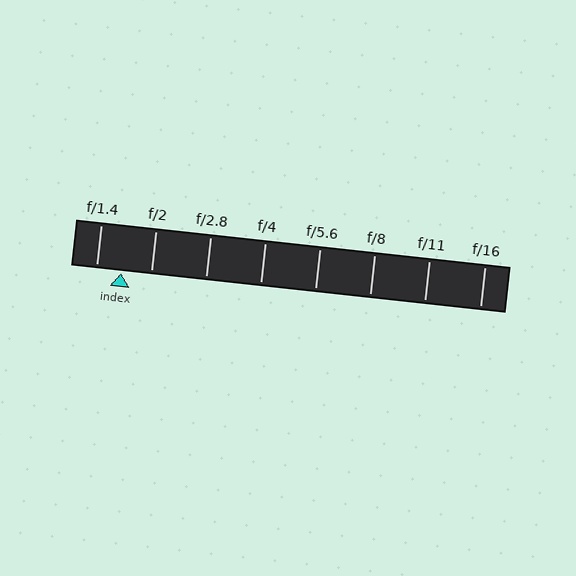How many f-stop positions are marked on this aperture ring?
There are 8 f-stop positions marked.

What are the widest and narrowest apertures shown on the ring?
The widest aperture shown is f/1.4 and the narrowest is f/16.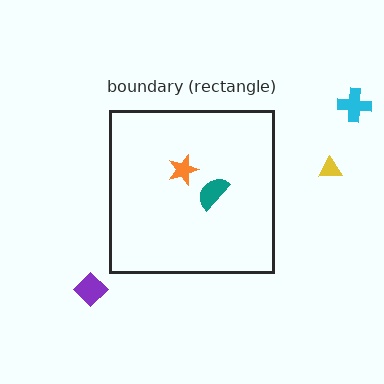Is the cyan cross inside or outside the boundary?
Outside.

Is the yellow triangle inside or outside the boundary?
Outside.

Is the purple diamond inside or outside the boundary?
Outside.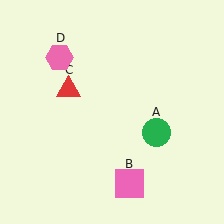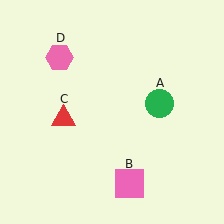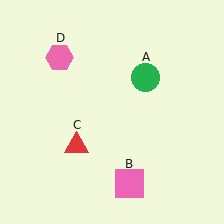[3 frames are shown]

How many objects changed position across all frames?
2 objects changed position: green circle (object A), red triangle (object C).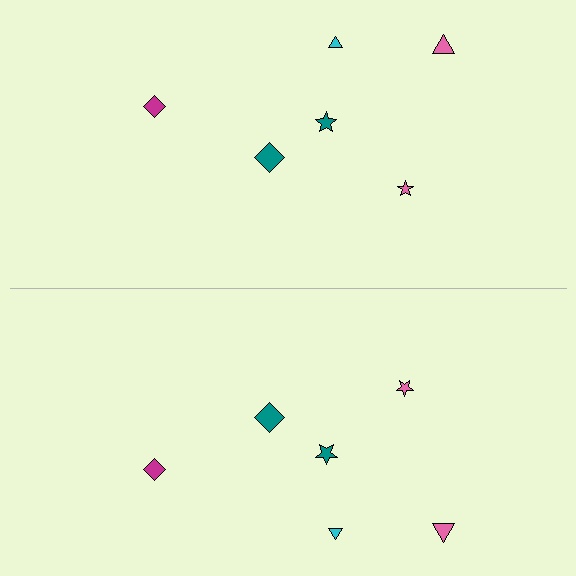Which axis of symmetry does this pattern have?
The pattern has a horizontal axis of symmetry running through the center of the image.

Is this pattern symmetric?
Yes, this pattern has bilateral (reflection) symmetry.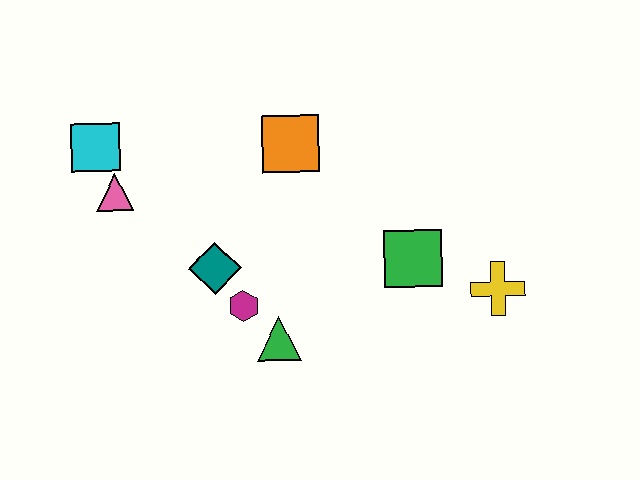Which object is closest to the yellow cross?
The green square is closest to the yellow cross.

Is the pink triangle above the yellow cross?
Yes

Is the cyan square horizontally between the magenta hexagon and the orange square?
No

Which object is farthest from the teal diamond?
The yellow cross is farthest from the teal diamond.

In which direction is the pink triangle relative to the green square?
The pink triangle is to the left of the green square.